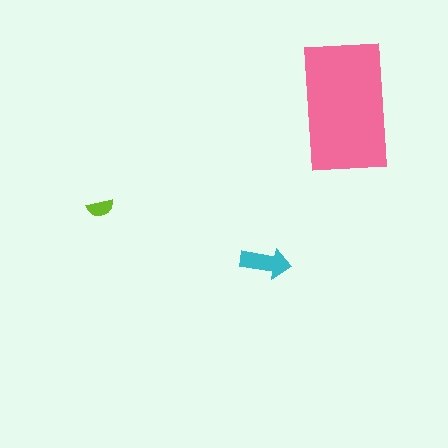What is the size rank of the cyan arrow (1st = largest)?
2nd.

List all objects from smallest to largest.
The lime semicircle, the cyan arrow, the pink rectangle.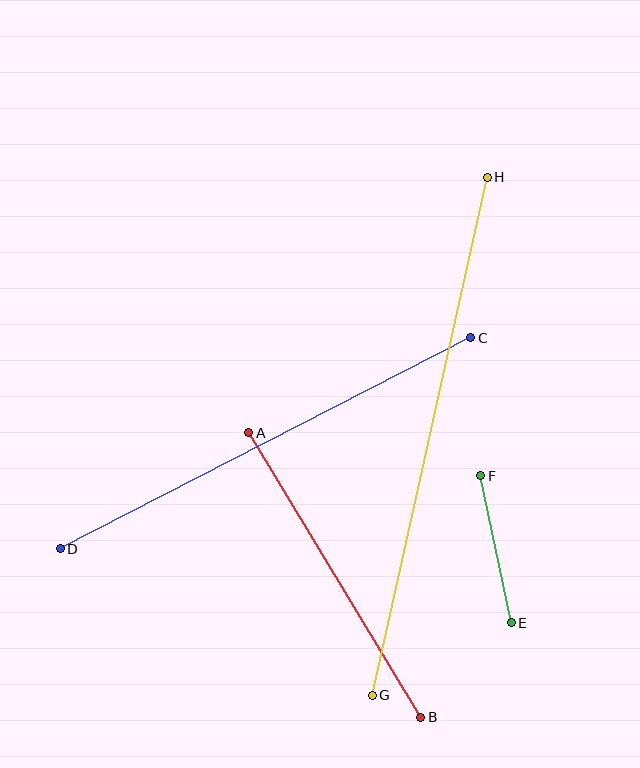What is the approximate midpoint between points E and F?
The midpoint is at approximately (496, 549) pixels.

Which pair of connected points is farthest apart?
Points G and H are farthest apart.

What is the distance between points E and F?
The distance is approximately 150 pixels.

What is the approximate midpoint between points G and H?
The midpoint is at approximately (430, 436) pixels.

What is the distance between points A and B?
The distance is approximately 333 pixels.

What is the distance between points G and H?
The distance is approximately 531 pixels.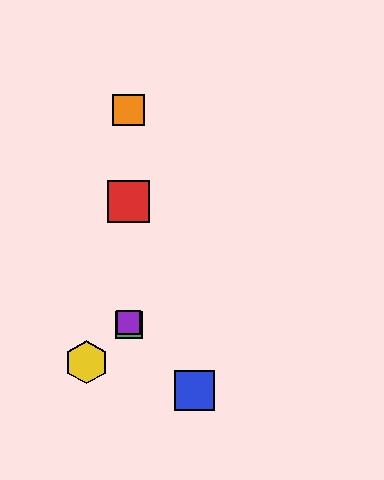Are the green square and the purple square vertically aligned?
Yes, both are at x≈129.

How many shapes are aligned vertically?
4 shapes (the red square, the green square, the purple square, the orange square) are aligned vertically.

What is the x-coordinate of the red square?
The red square is at x≈129.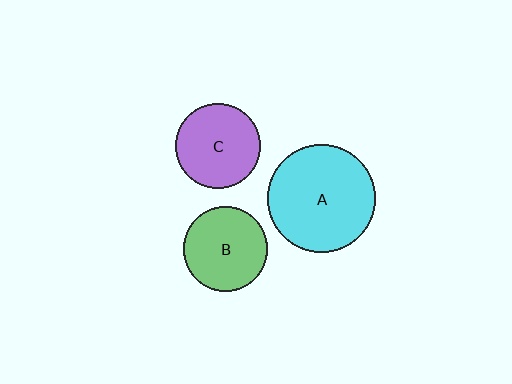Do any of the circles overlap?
No, none of the circles overlap.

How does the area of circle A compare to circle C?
Approximately 1.6 times.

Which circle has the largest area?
Circle A (cyan).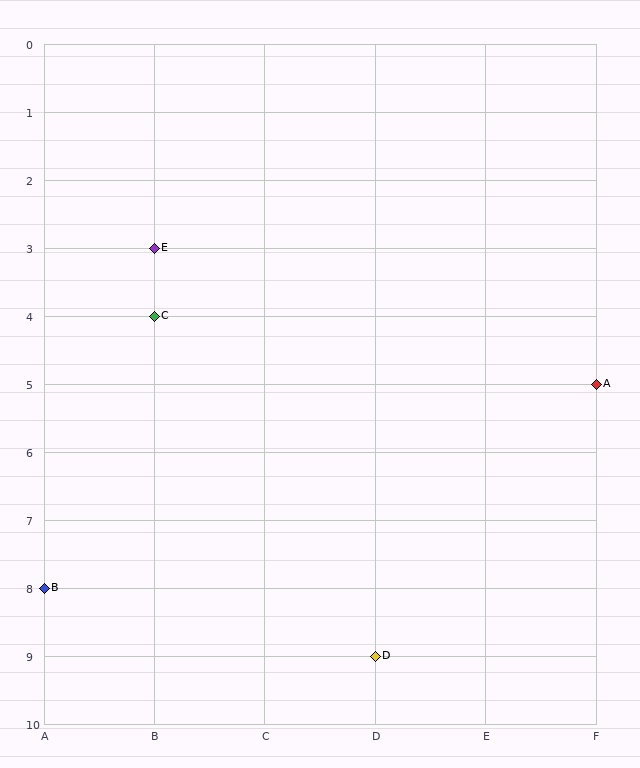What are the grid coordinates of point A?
Point A is at grid coordinates (F, 5).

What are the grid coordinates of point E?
Point E is at grid coordinates (B, 3).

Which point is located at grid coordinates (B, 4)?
Point C is at (B, 4).